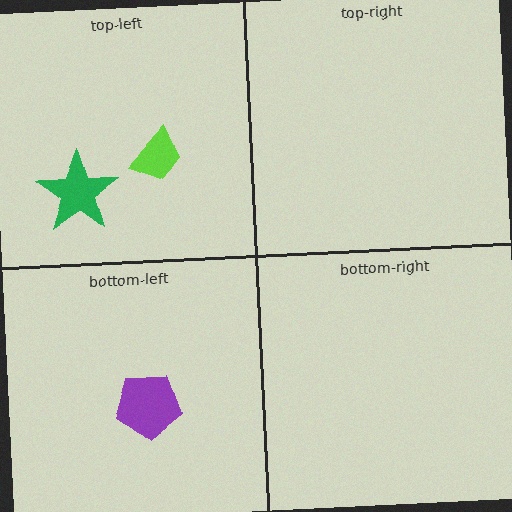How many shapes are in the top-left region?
2.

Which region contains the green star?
The top-left region.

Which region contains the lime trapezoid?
The top-left region.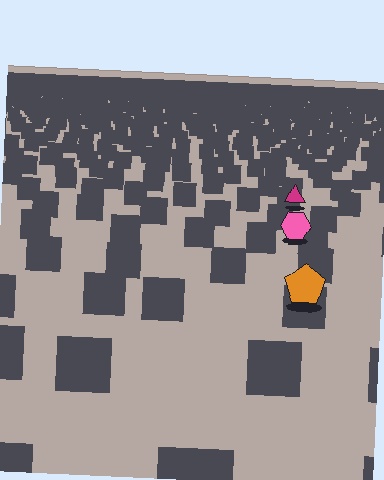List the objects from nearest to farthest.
From nearest to farthest: the orange pentagon, the pink hexagon, the magenta triangle.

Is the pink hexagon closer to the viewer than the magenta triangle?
Yes. The pink hexagon is closer — you can tell from the texture gradient: the ground texture is coarser near it.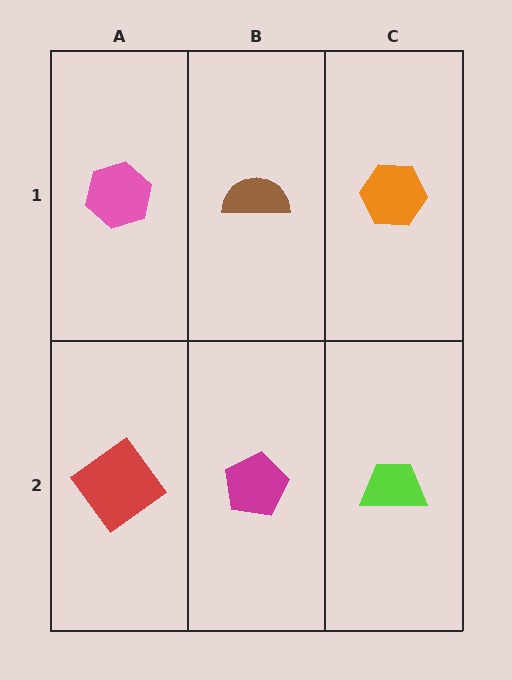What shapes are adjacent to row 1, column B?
A magenta pentagon (row 2, column B), a pink hexagon (row 1, column A), an orange hexagon (row 1, column C).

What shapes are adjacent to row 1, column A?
A red diamond (row 2, column A), a brown semicircle (row 1, column B).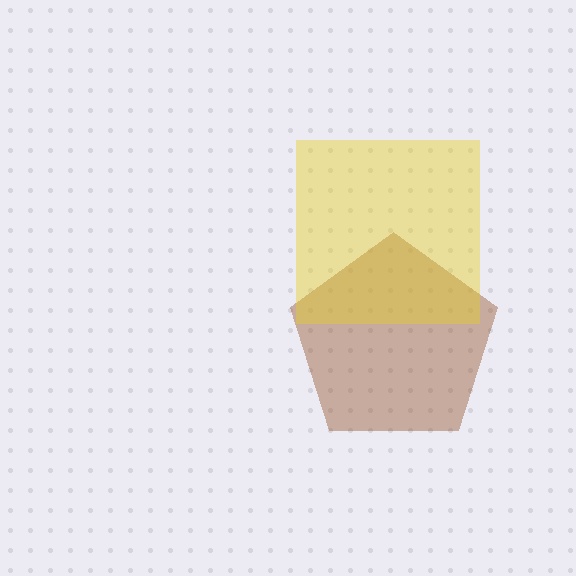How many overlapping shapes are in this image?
There are 2 overlapping shapes in the image.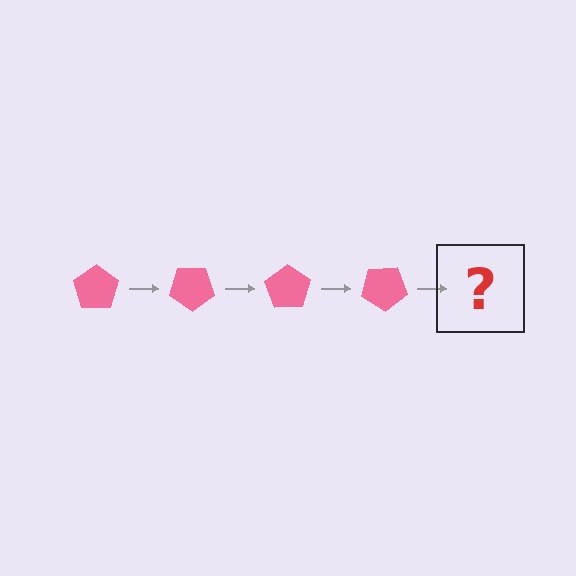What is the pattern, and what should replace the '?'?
The pattern is that the pentagon rotates 35 degrees each step. The '?' should be a pink pentagon rotated 140 degrees.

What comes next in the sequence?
The next element should be a pink pentagon rotated 140 degrees.